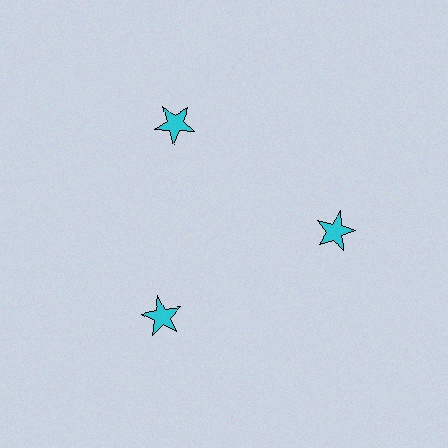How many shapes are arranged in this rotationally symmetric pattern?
There are 3 shapes, arranged in 3 groups of 1.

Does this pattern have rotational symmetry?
Yes, this pattern has 3-fold rotational symmetry. It looks the same after rotating 120 degrees around the center.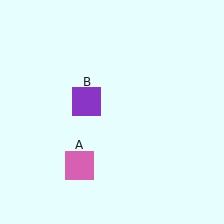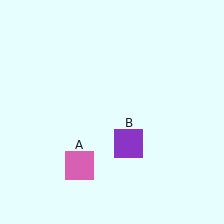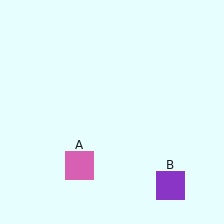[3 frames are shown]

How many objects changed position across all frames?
1 object changed position: purple square (object B).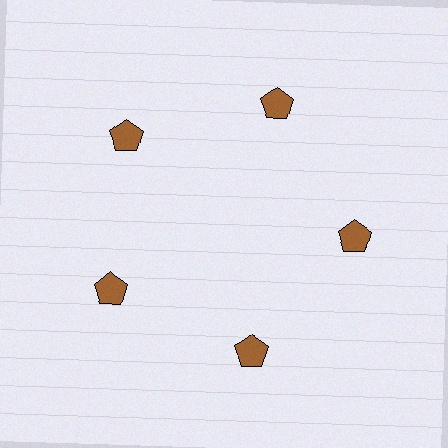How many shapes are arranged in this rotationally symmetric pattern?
There are 5 shapes, arranged in 5 groups of 1.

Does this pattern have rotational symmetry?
Yes, this pattern has 5-fold rotational symmetry. It looks the same after rotating 72 degrees around the center.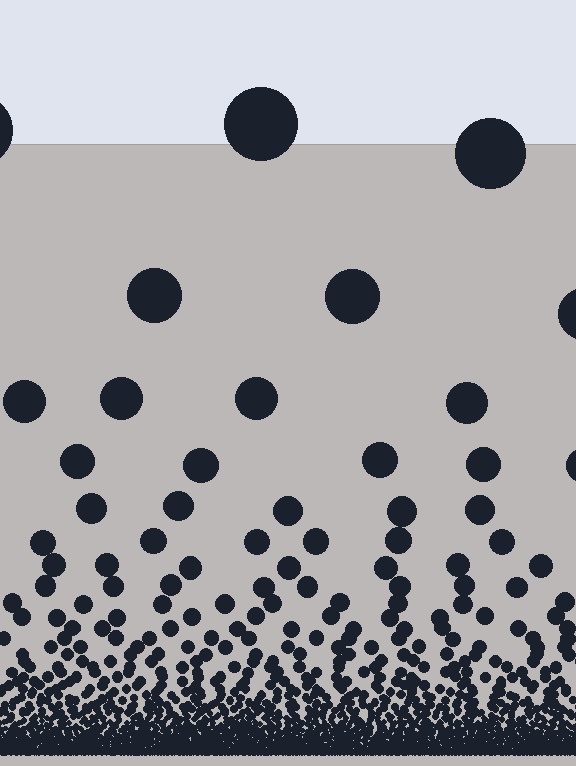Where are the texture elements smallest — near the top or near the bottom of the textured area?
Near the bottom.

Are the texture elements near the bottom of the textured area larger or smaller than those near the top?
Smaller. The gradient is inverted — elements near the bottom are smaller and denser.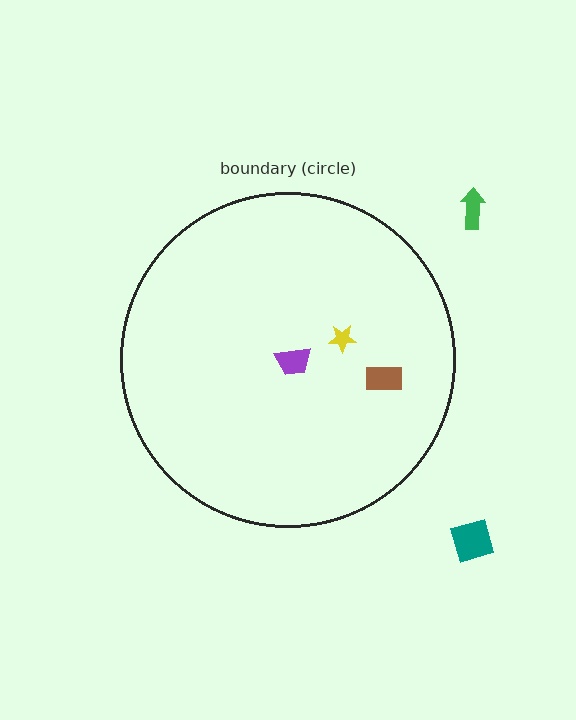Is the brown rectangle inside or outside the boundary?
Inside.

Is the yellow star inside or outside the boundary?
Inside.